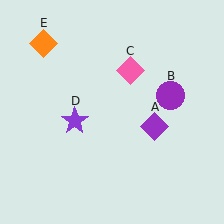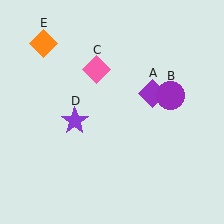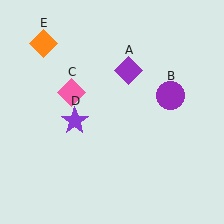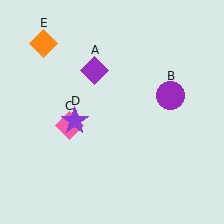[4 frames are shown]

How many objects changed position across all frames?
2 objects changed position: purple diamond (object A), pink diamond (object C).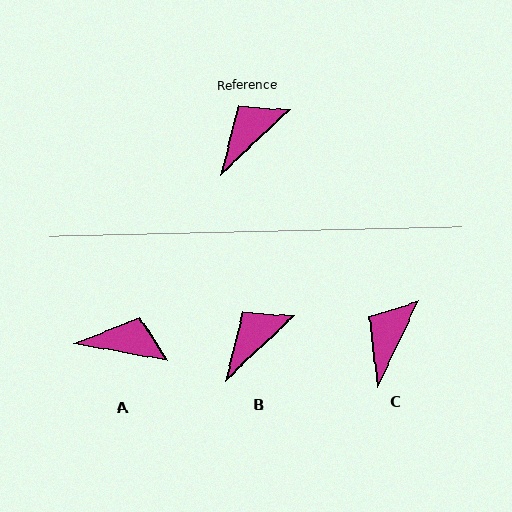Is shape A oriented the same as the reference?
No, it is off by about 54 degrees.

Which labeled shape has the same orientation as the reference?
B.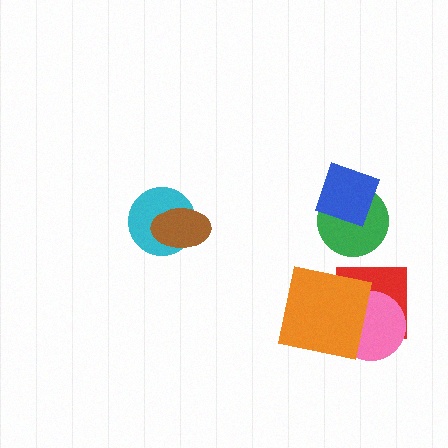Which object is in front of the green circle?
The blue square is in front of the green circle.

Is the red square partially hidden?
Yes, it is partially covered by another shape.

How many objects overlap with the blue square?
1 object overlaps with the blue square.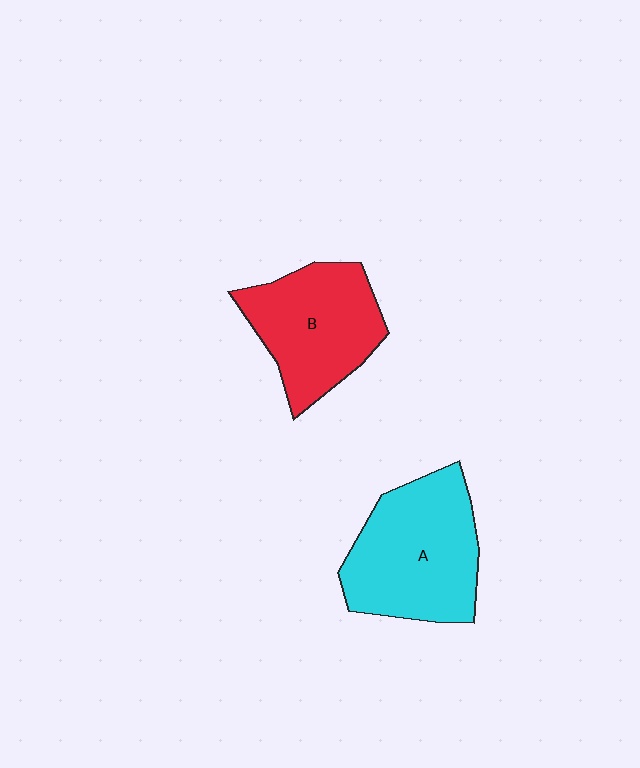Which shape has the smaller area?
Shape B (red).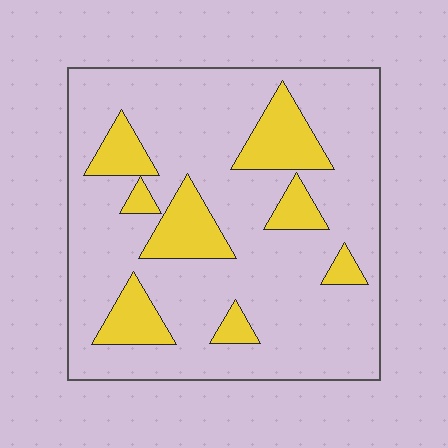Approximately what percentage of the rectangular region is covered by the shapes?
Approximately 20%.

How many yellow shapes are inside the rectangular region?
8.